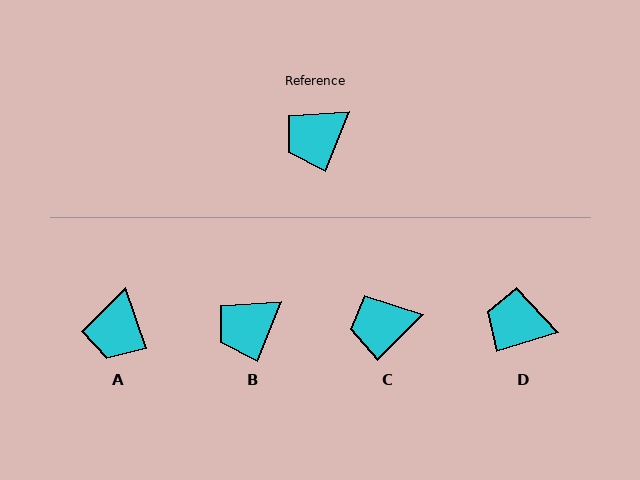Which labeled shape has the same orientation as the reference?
B.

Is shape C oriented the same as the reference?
No, it is off by about 23 degrees.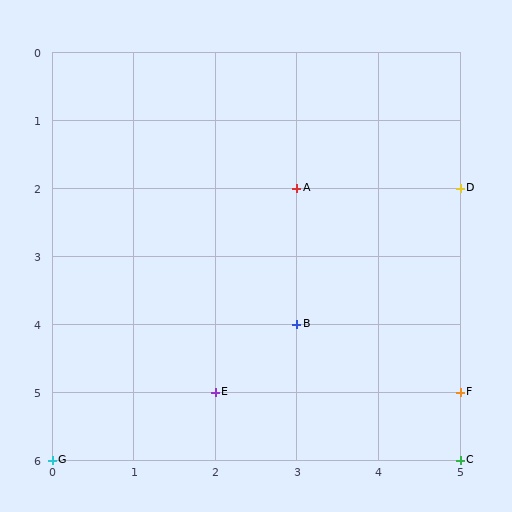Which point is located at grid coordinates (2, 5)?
Point E is at (2, 5).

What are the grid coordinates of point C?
Point C is at grid coordinates (5, 6).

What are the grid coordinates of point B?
Point B is at grid coordinates (3, 4).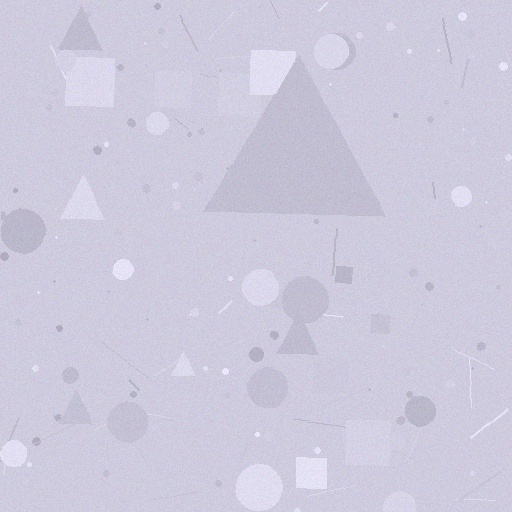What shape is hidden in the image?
A triangle is hidden in the image.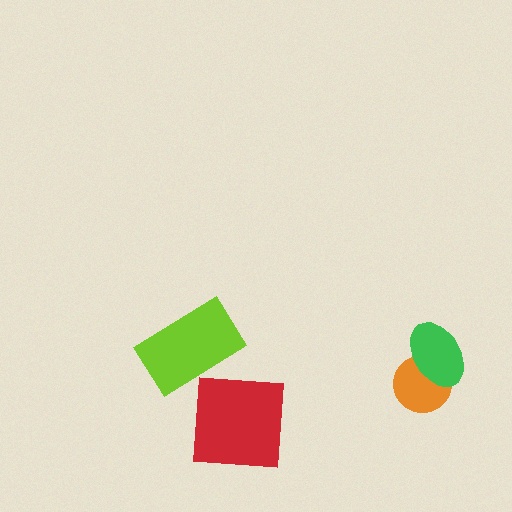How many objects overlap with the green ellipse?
1 object overlaps with the green ellipse.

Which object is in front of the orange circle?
The green ellipse is in front of the orange circle.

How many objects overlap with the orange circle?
1 object overlaps with the orange circle.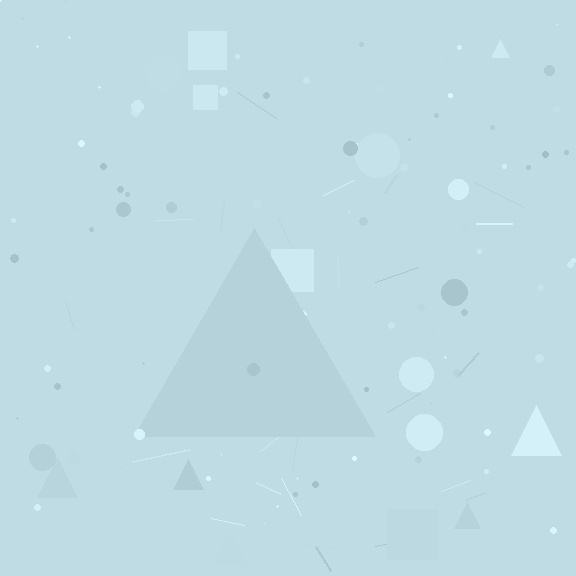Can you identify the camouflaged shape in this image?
The camouflaged shape is a triangle.